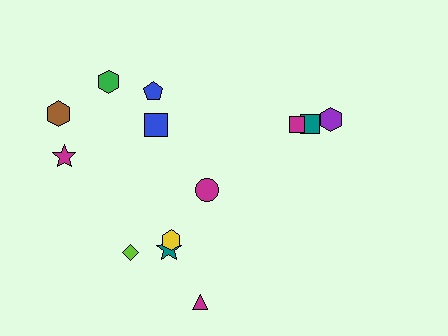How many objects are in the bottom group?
There are 5 objects.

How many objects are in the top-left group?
There are 5 objects.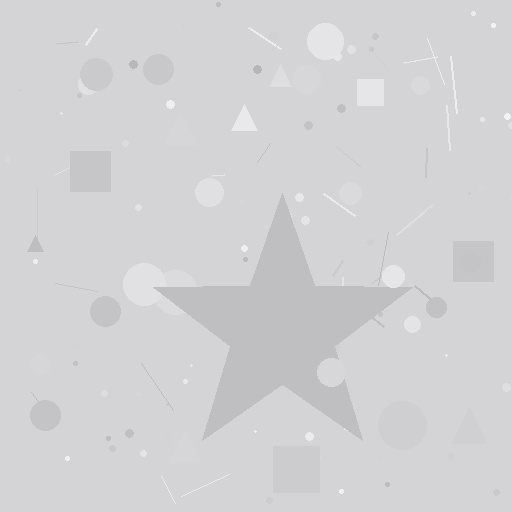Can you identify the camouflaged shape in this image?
The camouflaged shape is a star.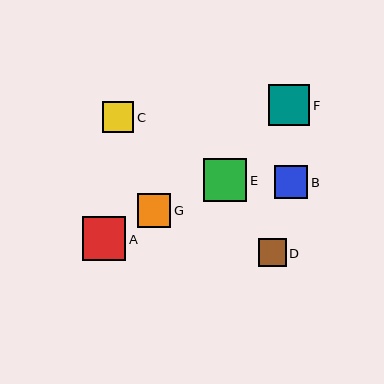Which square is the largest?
Square A is the largest with a size of approximately 44 pixels.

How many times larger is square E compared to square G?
Square E is approximately 1.3 times the size of square G.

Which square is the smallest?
Square D is the smallest with a size of approximately 28 pixels.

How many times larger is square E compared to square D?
Square E is approximately 1.5 times the size of square D.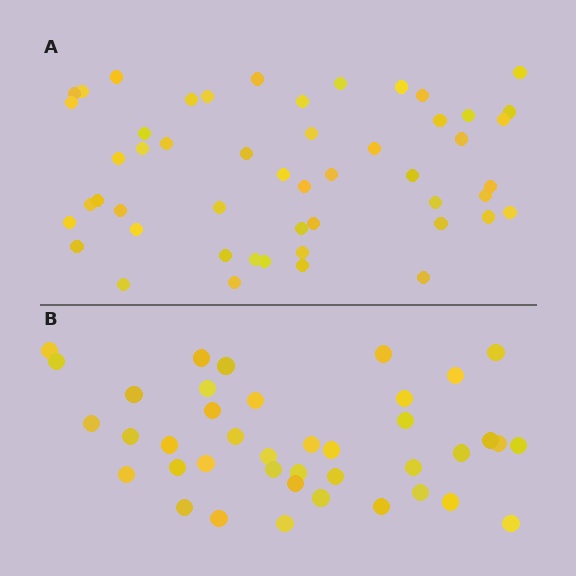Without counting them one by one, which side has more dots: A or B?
Region A (the top region) has more dots.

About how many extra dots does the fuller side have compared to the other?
Region A has roughly 12 or so more dots than region B.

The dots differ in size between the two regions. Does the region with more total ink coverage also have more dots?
No. Region B has more total ink coverage because its dots are larger, but region A actually contains more individual dots. Total area can be misleading — the number of items is what matters here.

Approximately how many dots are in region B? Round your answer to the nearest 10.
About 40 dots.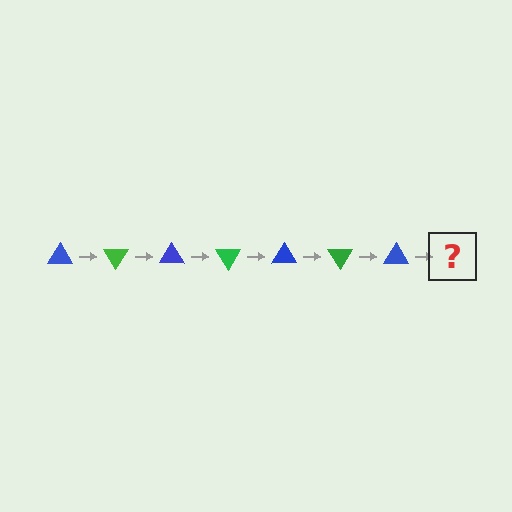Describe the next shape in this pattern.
It should be a green triangle, rotated 420 degrees from the start.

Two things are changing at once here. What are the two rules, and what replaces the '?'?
The two rules are that it rotates 60 degrees each step and the color cycles through blue and green. The '?' should be a green triangle, rotated 420 degrees from the start.